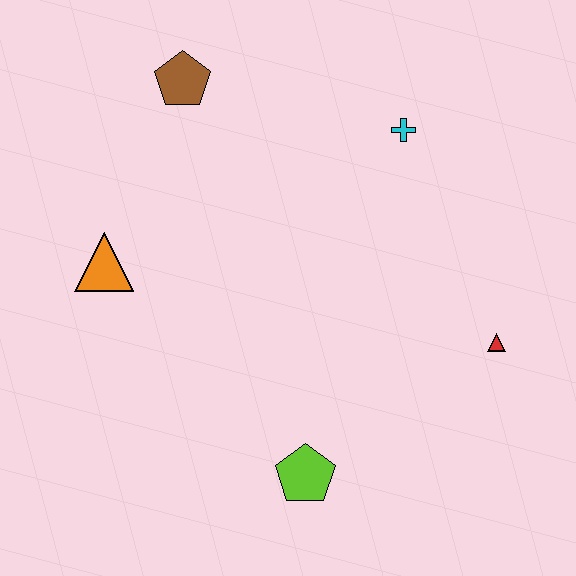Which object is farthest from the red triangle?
The brown pentagon is farthest from the red triangle.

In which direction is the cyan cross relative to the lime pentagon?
The cyan cross is above the lime pentagon.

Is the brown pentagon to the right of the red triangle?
No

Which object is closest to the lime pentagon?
The red triangle is closest to the lime pentagon.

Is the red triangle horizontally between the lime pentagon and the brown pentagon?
No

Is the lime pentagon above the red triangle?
No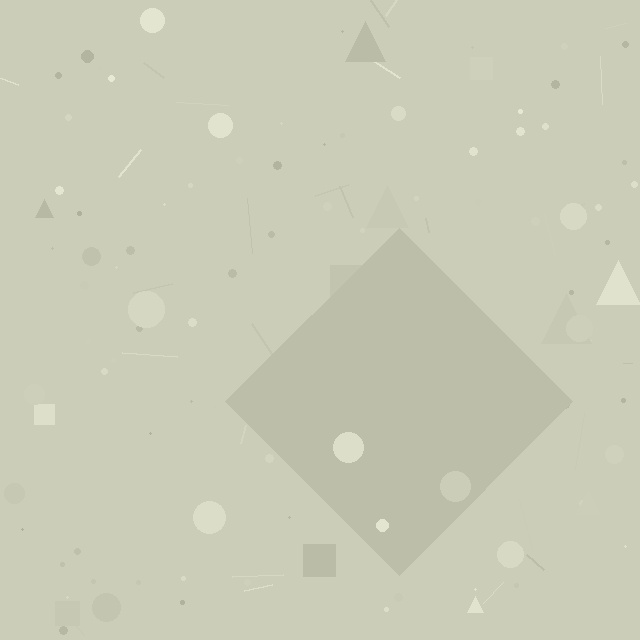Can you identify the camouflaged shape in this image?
The camouflaged shape is a diamond.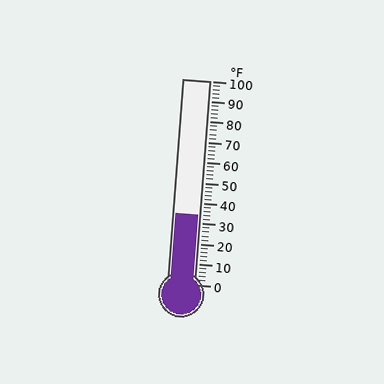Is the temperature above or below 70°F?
The temperature is below 70°F.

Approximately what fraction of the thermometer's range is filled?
The thermometer is filled to approximately 35% of its range.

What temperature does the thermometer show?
The thermometer shows approximately 34°F.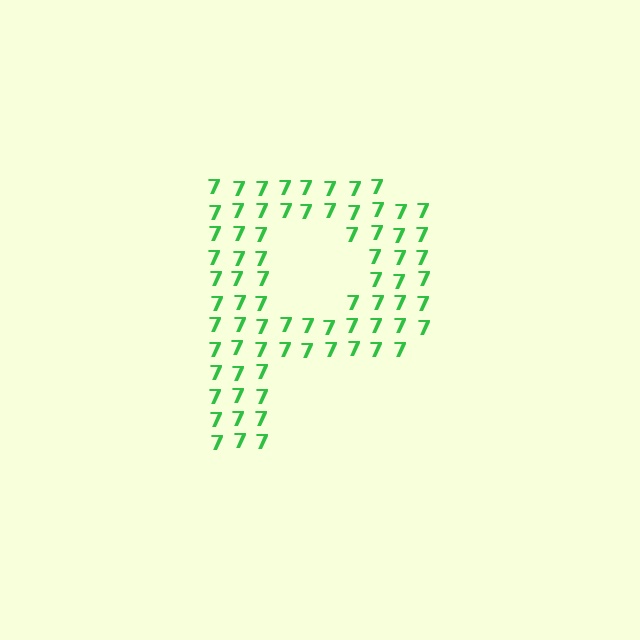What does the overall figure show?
The overall figure shows the letter P.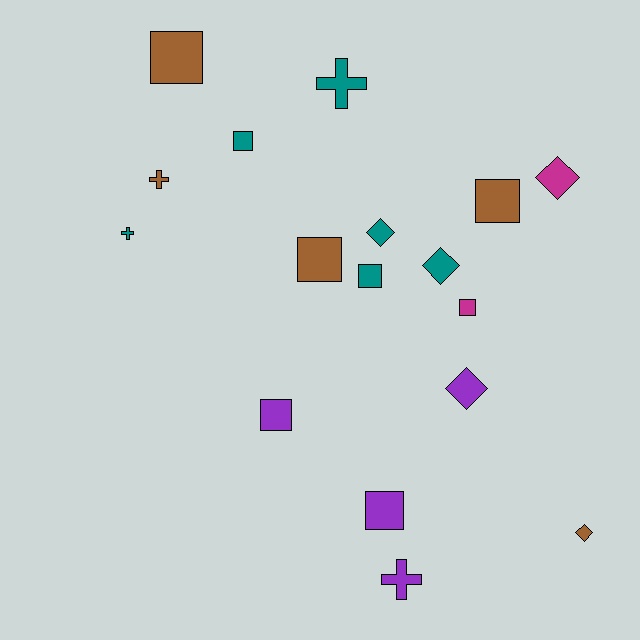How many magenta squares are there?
There is 1 magenta square.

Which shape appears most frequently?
Square, with 8 objects.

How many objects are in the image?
There are 17 objects.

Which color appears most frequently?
Teal, with 6 objects.